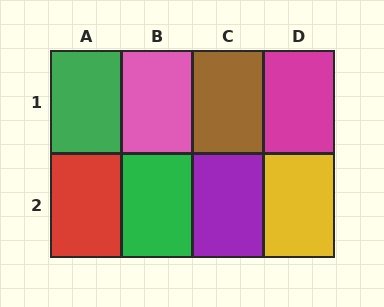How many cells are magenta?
1 cell is magenta.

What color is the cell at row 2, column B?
Green.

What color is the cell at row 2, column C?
Purple.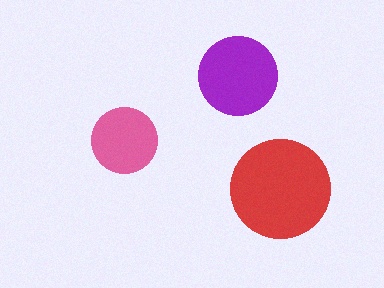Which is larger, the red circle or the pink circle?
The red one.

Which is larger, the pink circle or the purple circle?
The purple one.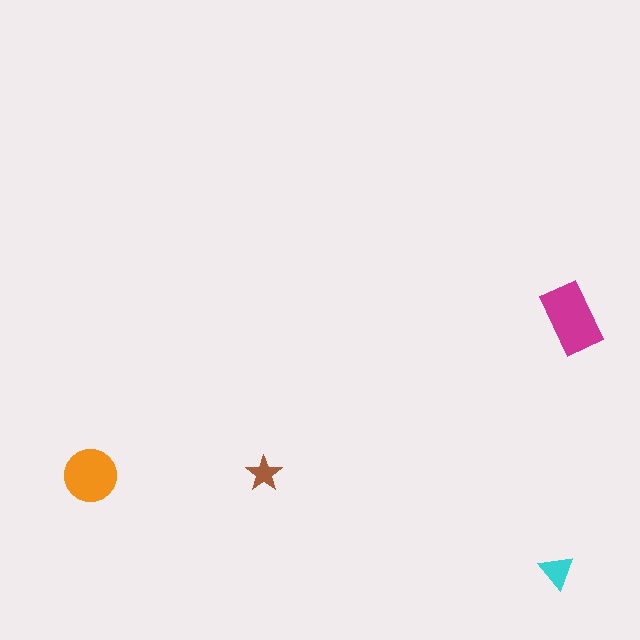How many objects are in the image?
There are 4 objects in the image.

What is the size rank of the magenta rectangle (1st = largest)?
1st.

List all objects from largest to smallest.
The magenta rectangle, the orange circle, the cyan triangle, the brown star.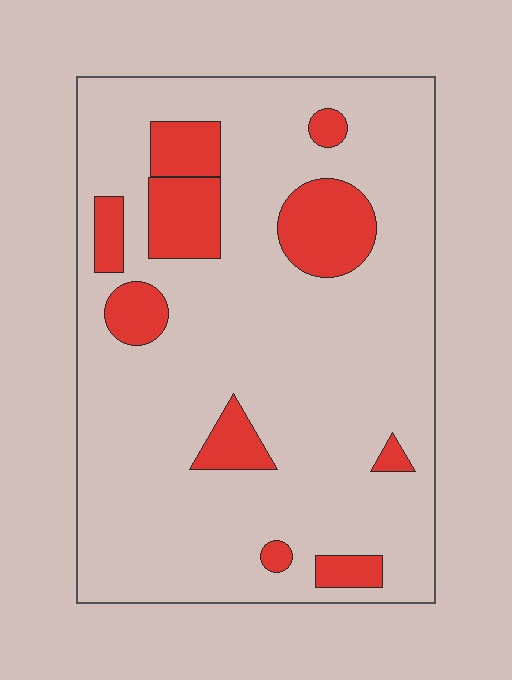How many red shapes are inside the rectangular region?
10.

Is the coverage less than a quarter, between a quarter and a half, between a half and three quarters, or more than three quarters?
Less than a quarter.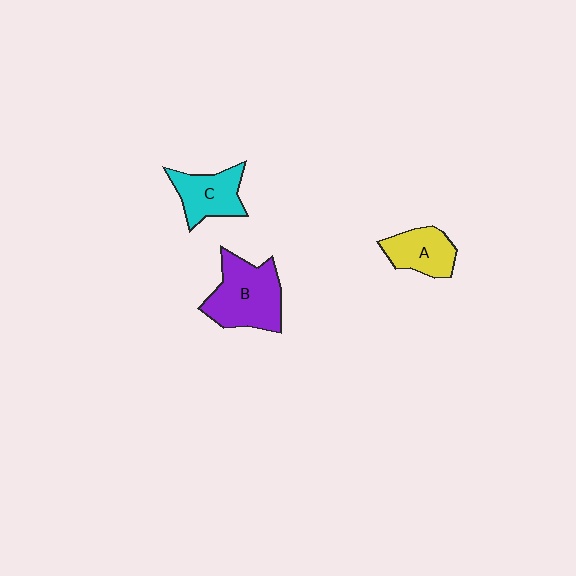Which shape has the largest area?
Shape B (purple).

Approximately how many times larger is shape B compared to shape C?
Approximately 1.5 times.